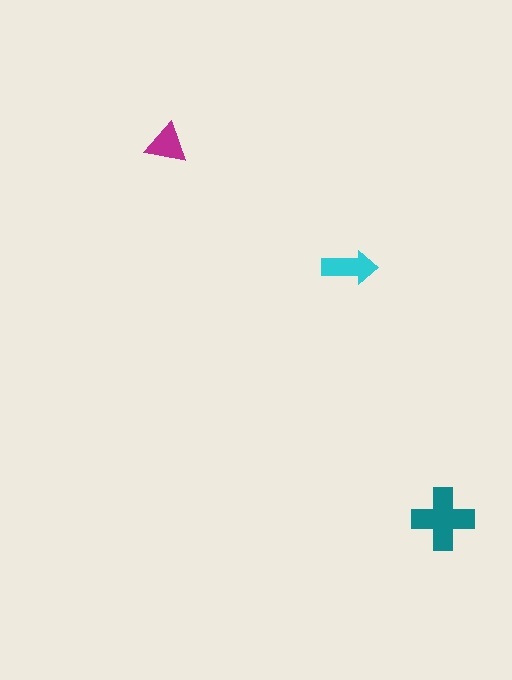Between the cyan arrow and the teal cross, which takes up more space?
The teal cross.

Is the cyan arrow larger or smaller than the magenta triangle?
Larger.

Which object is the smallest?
The magenta triangle.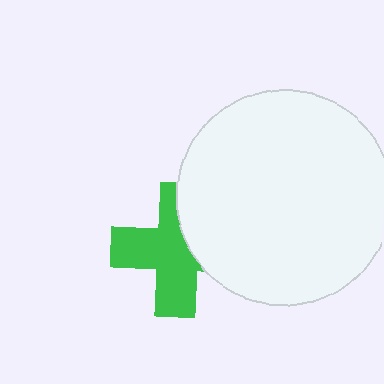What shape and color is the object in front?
The object in front is a white circle.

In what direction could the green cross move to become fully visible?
The green cross could move left. That would shift it out from behind the white circle entirely.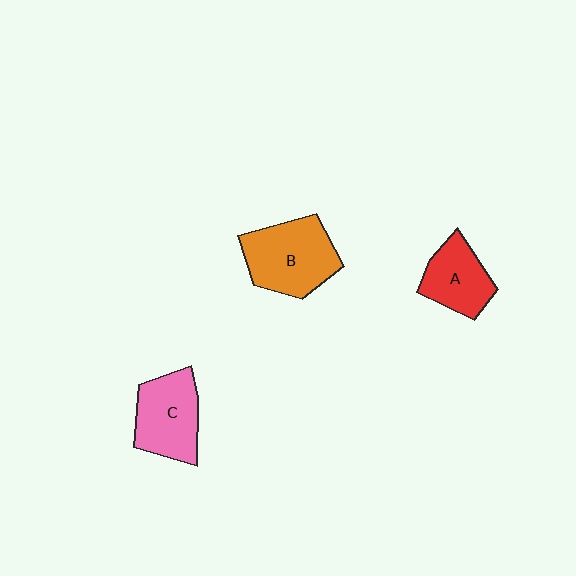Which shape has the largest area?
Shape B (orange).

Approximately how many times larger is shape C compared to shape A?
Approximately 1.2 times.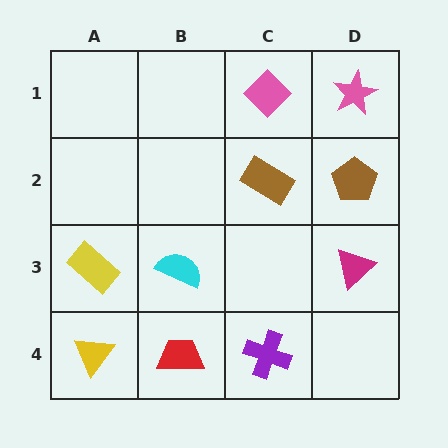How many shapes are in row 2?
2 shapes.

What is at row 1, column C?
A pink diamond.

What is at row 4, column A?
A yellow triangle.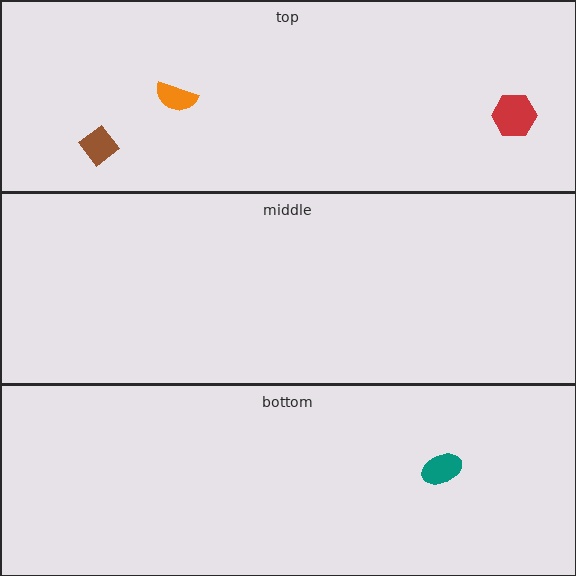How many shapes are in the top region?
3.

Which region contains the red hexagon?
The top region.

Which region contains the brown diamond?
The top region.